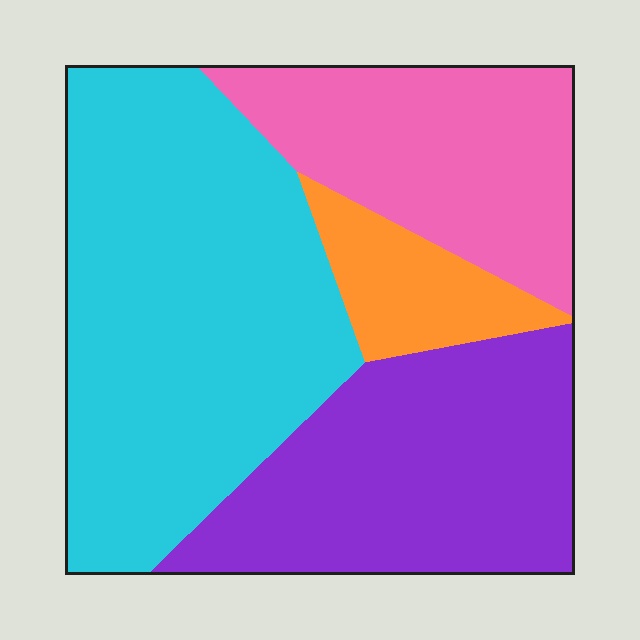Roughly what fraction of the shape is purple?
Purple takes up about one quarter (1/4) of the shape.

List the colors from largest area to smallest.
From largest to smallest: cyan, purple, pink, orange.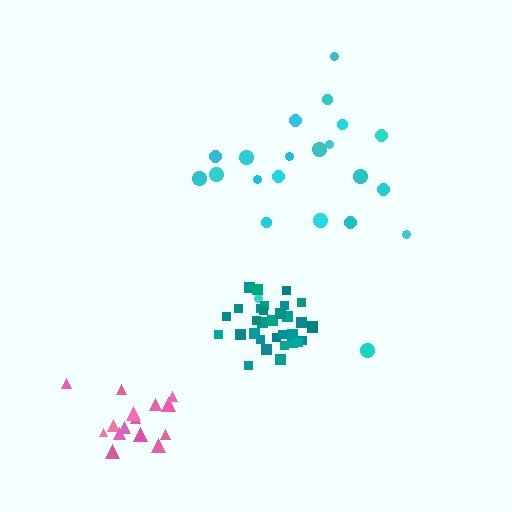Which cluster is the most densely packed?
Teal.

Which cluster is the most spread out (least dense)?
Cyan.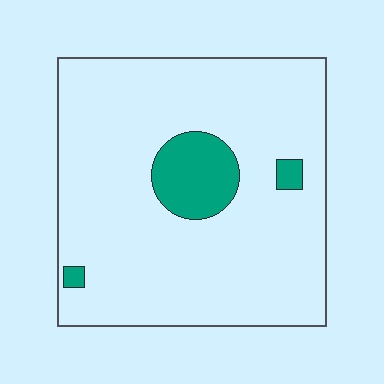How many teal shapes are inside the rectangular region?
3.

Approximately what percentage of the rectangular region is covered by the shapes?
Approximately 10%.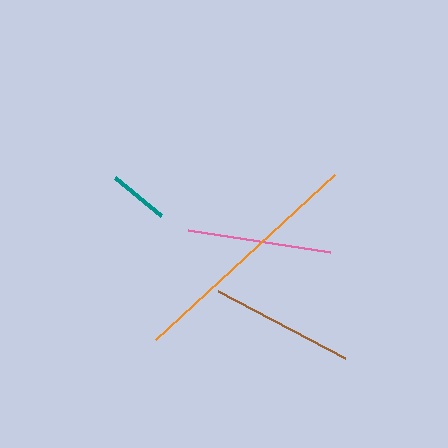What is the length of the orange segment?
The orange segment is approximately 244 pixels long.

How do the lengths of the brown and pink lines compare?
The brown and pink lines are approximately the same length.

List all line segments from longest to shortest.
From longest to shortest: orange, brown, pink, teal.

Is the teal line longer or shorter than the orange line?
The orange line is longer than the teal line.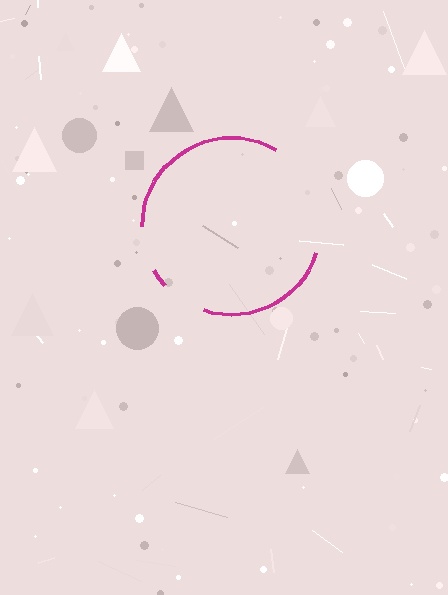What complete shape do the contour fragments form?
The contour fragments form a circle.